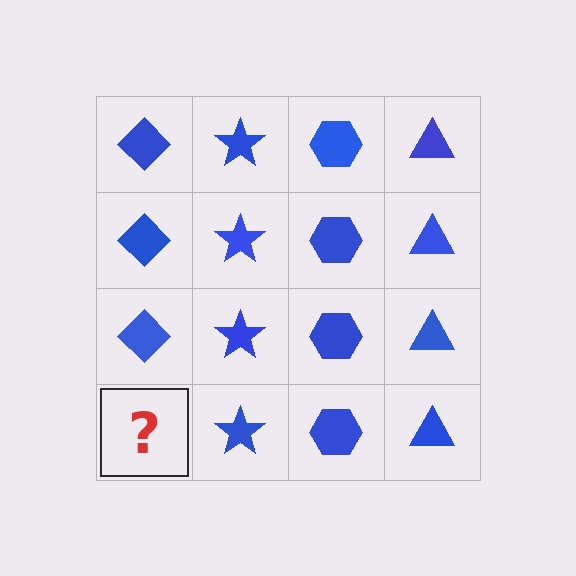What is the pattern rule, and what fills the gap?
The rule is that each column has a consistent shape. The gap should be filled with a blue diamond.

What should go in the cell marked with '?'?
The missing cell should contain a blue diamond.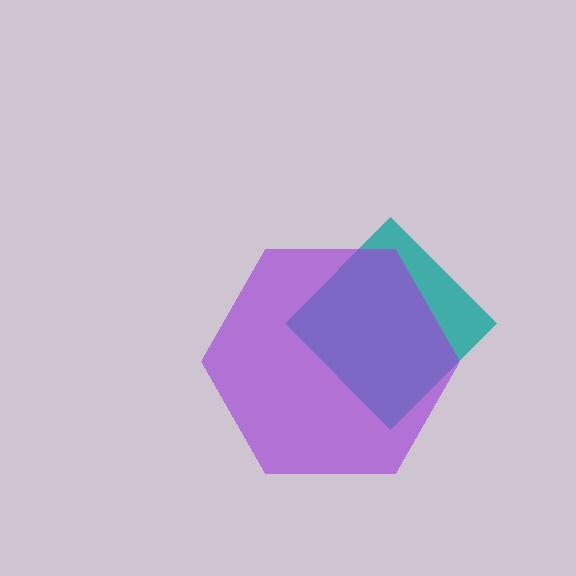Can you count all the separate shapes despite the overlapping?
Yes, there are 2 separate shapes.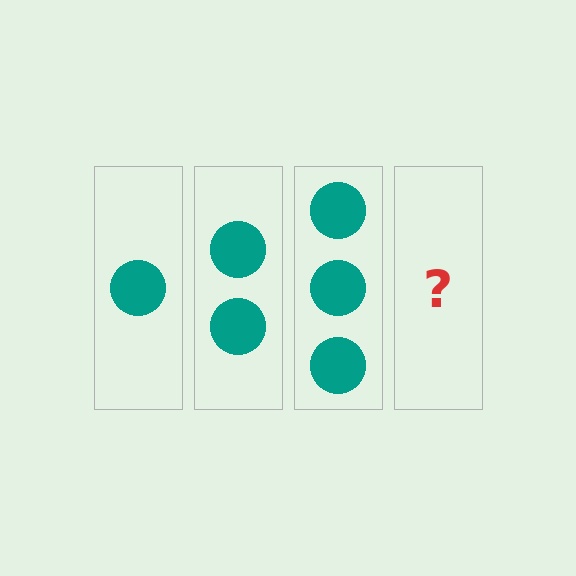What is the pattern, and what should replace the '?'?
The pattern is that each step adds one more circle. The '?' should be 4 circles.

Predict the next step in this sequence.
The next step is 4 circles.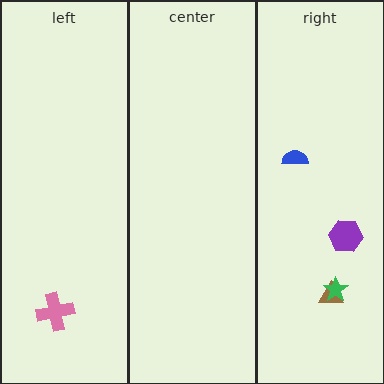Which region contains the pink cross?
The left region.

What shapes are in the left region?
The pink cross.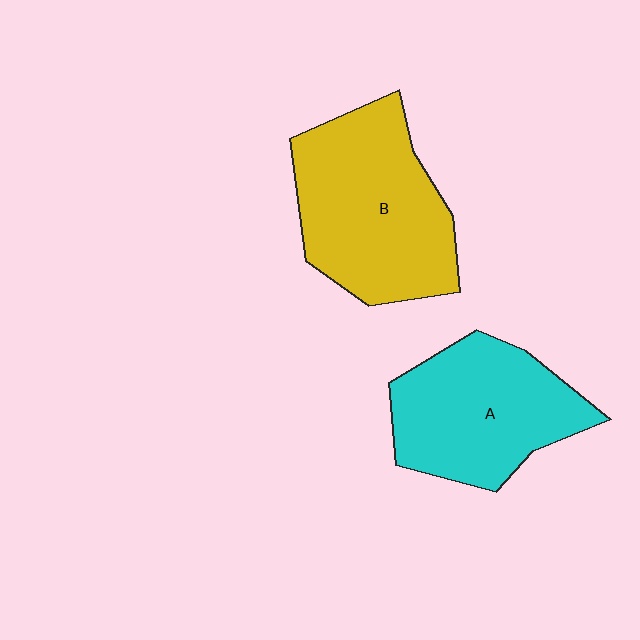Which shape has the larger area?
Shape B (yellow).